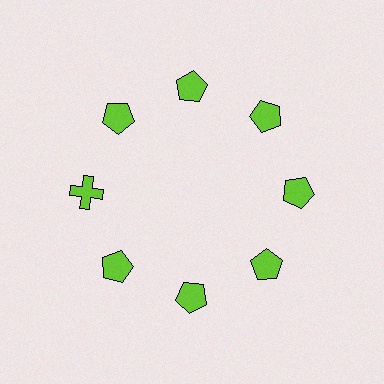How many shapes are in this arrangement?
There are 8 shapes arranged in a ring pattern.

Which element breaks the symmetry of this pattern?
The lime cross at roughly the 9 o'clock position breaks the symmetry. All other shapes are lime pentagons.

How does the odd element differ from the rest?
It has a different shape: cross instead of pentagon.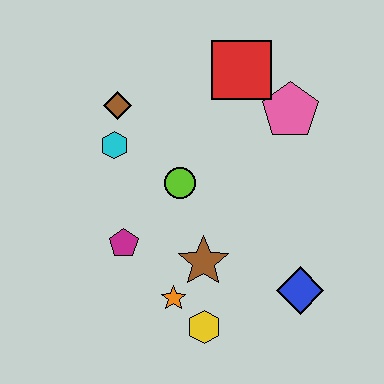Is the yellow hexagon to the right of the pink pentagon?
No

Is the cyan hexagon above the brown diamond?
No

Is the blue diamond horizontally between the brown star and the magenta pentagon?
No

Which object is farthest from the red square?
The yellow hexagon is farthest from the red square.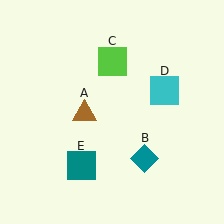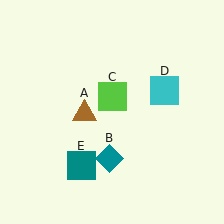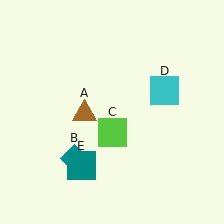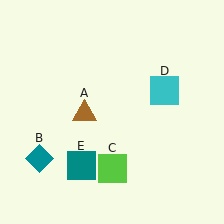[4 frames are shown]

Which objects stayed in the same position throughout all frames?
Brown triangle (object A) and cyan square (object D) and teal square (object E) remained stationary.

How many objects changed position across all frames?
2 objects changed position: teal diamond (object B), lime square (object C).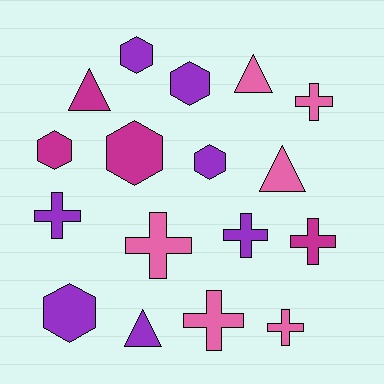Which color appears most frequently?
Purple, with 7 objects.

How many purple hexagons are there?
There are 4 purple hexagons.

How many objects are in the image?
There are 17 objects.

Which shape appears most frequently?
Cross, with 7 objects.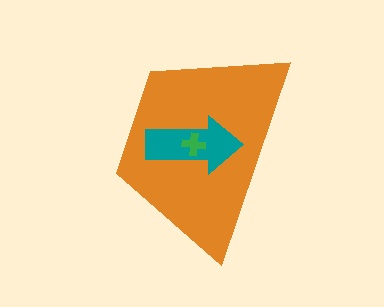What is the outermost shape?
The orange trapezoid.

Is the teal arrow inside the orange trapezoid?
Yes.